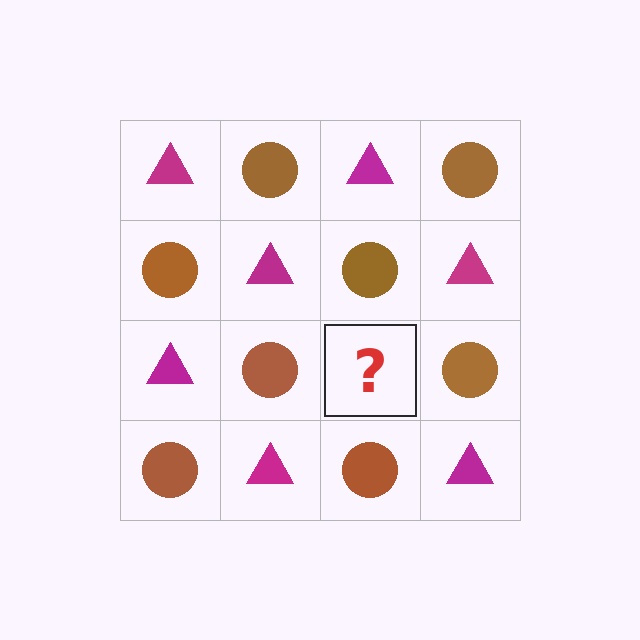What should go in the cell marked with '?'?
The missing cell should contain a magenta triangle.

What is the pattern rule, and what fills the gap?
The rule is that it alternates magenta triangle and brown circle in a checkerboard pattern. The gap should be filled with a magenta triangle.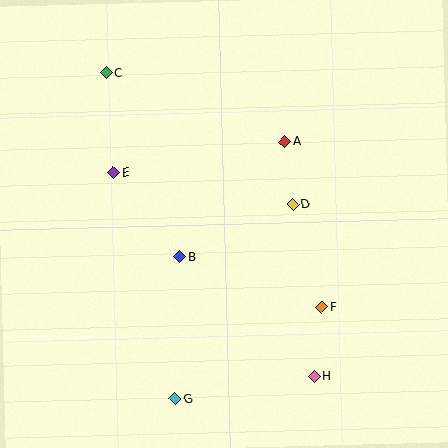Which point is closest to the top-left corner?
Point C is closest to the top-left corner.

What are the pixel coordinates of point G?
Point G is at (175, 399).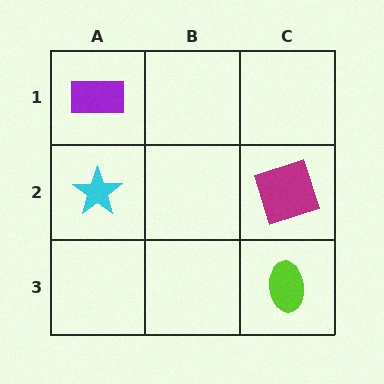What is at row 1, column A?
A purple rectangle.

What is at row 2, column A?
A cyan star.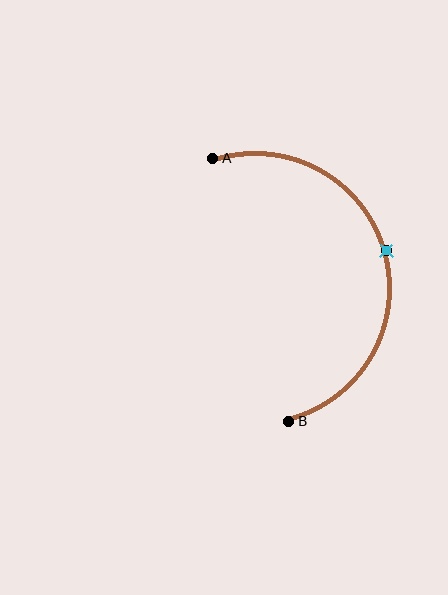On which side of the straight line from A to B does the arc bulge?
The arc bulges to the right of the straight line connecting A and B.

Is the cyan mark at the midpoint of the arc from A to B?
Yes. The cyan mark lies on the arc at equal arc-length from both A and B — it is the arc midpoint.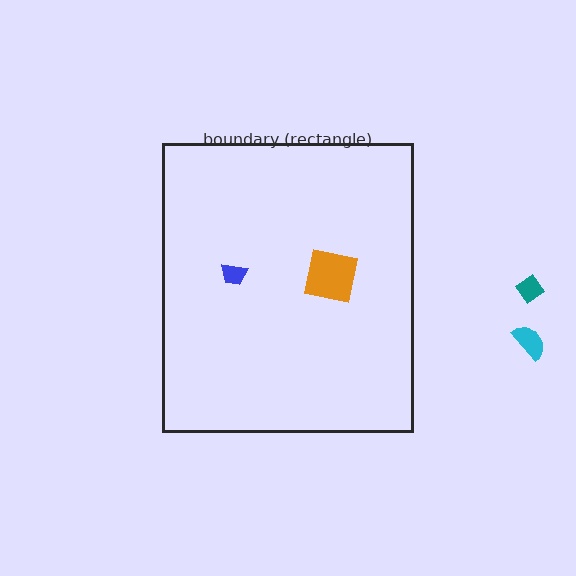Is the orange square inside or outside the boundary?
Inside.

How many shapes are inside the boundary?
2 inside, 2 outside.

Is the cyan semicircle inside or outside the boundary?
Outside.